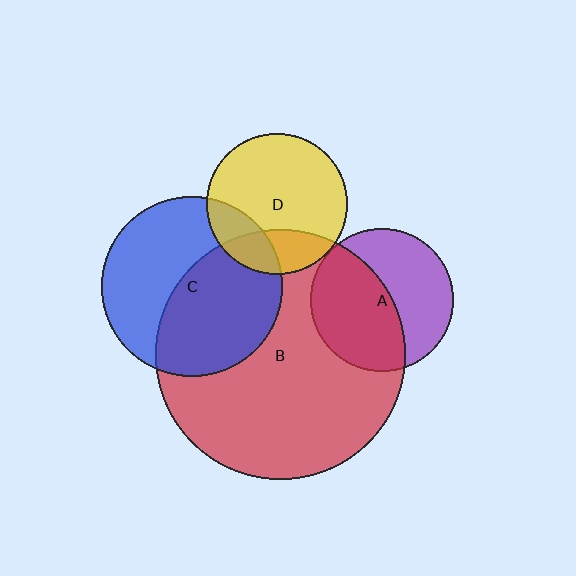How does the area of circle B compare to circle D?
Approximately 3.1 times.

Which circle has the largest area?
Circle B (red).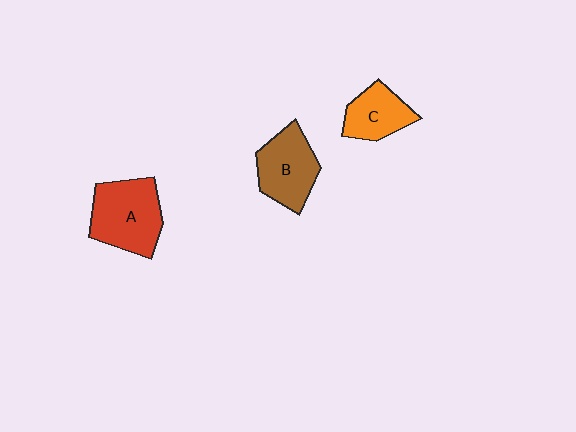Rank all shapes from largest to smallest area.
From largest to smallest: A (red), B (brown), C (orange).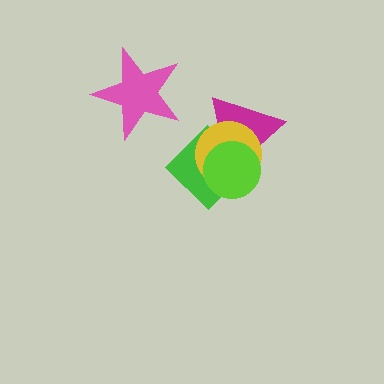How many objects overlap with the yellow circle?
3 objects overlap with the yellow circle.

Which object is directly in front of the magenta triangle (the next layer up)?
The yellow circle is directly in front of the magenta triangle.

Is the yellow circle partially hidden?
Yes, it is partially covered by another shape.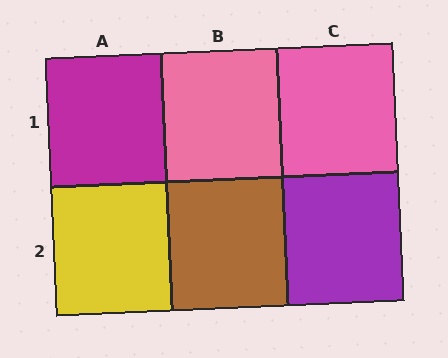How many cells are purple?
1 cell is purple.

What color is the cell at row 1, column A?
Magenta.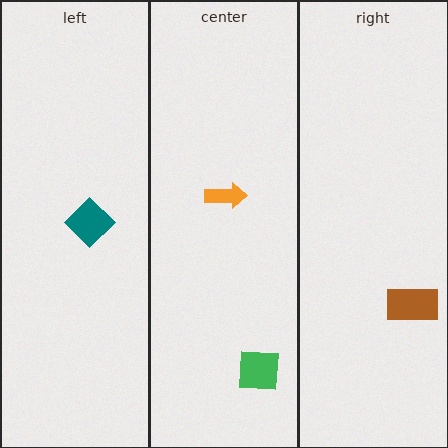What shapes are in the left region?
The teal diamond.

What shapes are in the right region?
The brown rectangle.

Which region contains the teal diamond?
The left region.